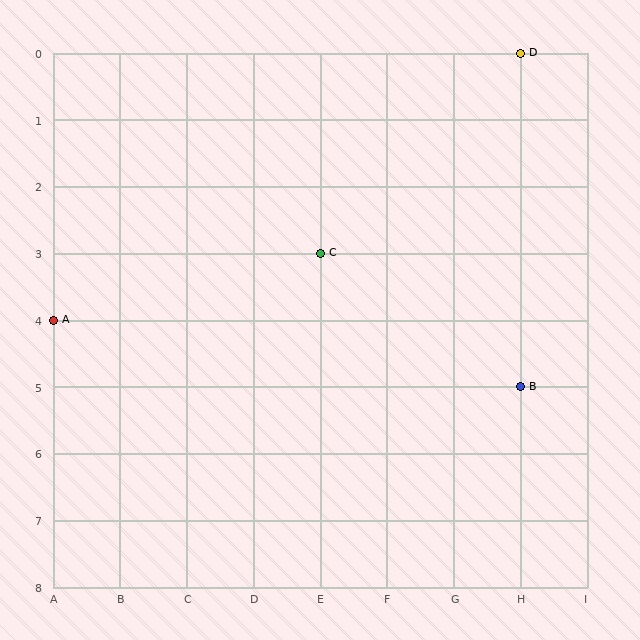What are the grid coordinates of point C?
Point C is at grid coordinates (E, 3).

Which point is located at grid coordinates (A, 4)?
Point A is at (A, 4).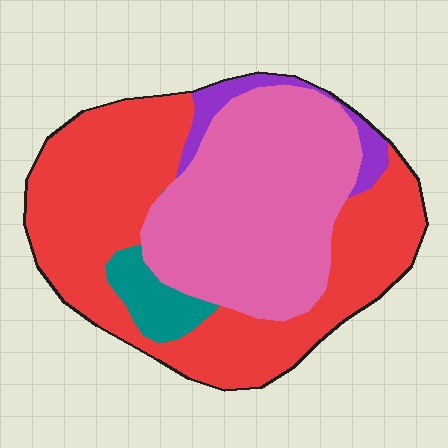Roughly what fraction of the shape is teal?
Teal covers around 5% of the shape.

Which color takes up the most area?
Red, at roughly 50%.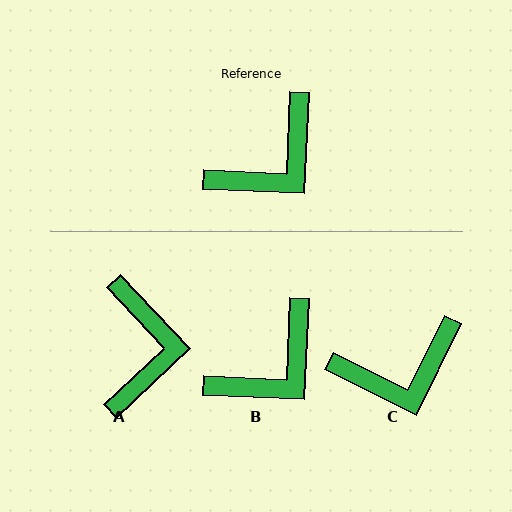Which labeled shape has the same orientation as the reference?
B.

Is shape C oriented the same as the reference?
No, it is off by about 24 degrees.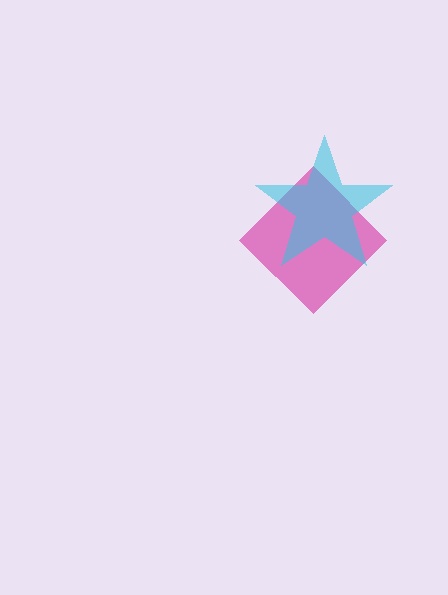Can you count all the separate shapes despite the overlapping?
Yes, there are 2 separate shapes.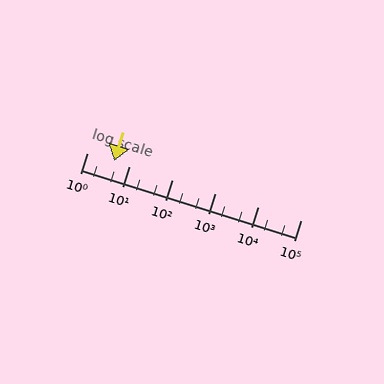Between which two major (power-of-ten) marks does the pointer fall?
The pointer is between 1 and 10.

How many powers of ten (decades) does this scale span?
The scale spans 5 decades, from 1 to 100000.